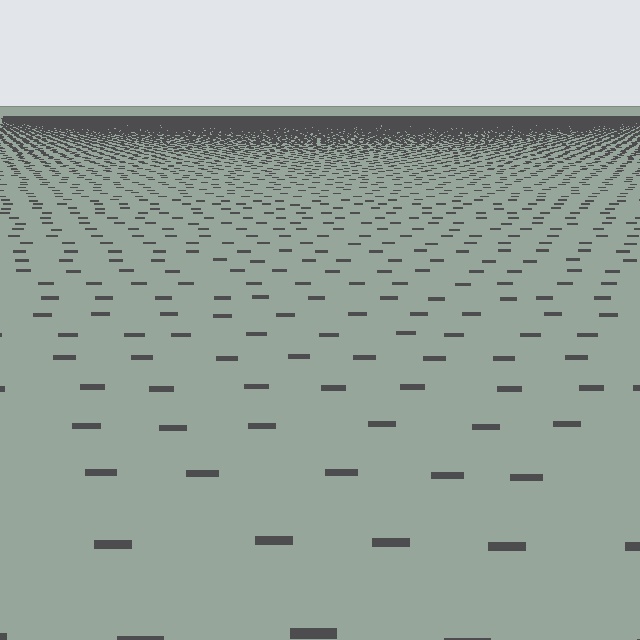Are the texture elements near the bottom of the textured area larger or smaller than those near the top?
Larger. Near the bottom, elements are closer to the viewer and appear at a bigger on-screen size.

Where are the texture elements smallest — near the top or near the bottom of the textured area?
Near the top.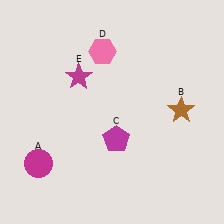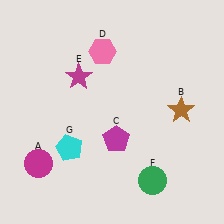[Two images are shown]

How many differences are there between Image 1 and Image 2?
There are 2 differences between the two images.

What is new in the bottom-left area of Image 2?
A cyan pentagon (G) was added in the bottom-left area of Image 2.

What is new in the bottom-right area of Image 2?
A green circle (F) was added in the bottom-right area of Image 2.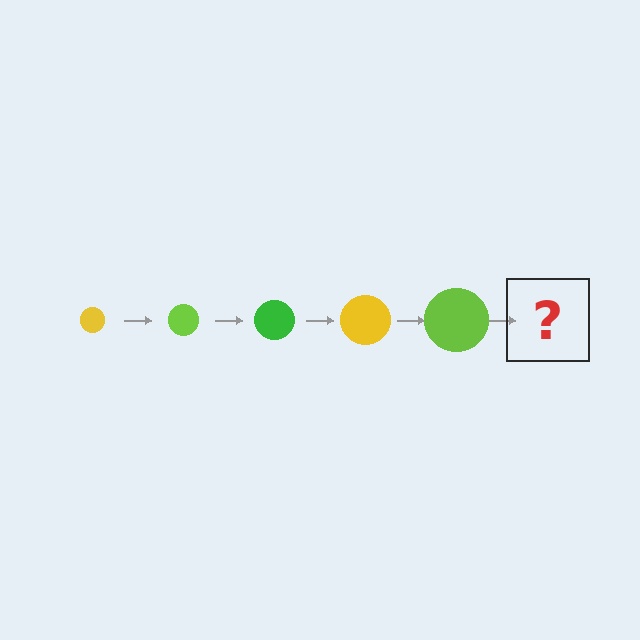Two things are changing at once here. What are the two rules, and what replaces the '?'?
The two rules are that the circle grows larger each step and the color cycles through yellow, lime, and green. The '?' should be a green circle, larger than the previous one.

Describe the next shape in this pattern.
It should be a green circle, larger than the previous one.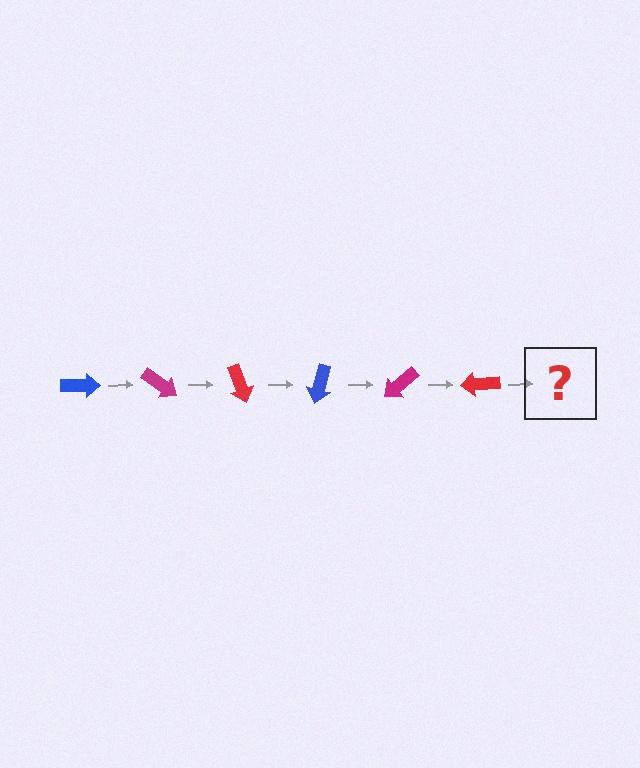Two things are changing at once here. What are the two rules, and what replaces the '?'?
The two rules are that it rotates 35 degrees each step and the color cycles through blue, magenta, and red. The '?' should be a blue arrow, rotated 210 degrees from the start.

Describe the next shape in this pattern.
It should be a blue arrow, rotated 210 degrees from the start.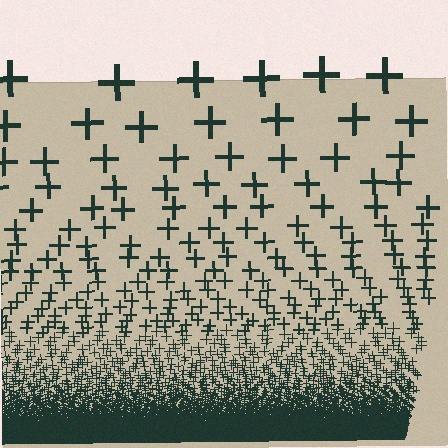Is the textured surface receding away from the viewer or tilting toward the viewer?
The surface appears to tilt toward the viewer. Texture elements get larger and sparser toward the top.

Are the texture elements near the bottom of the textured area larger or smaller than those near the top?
Smaller. The gradient is inverted — elements near the bottom are smaller and denser.